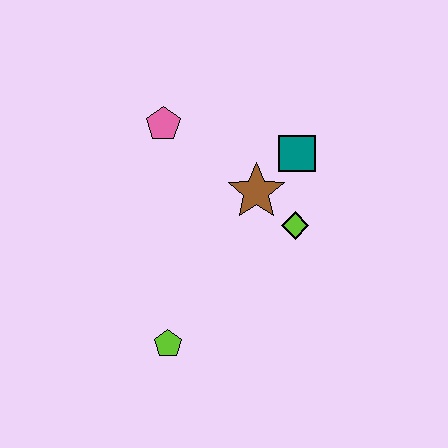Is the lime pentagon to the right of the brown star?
No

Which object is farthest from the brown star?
The lime pentagon is farthest from the brown star.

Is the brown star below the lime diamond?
No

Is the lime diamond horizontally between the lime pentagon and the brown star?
No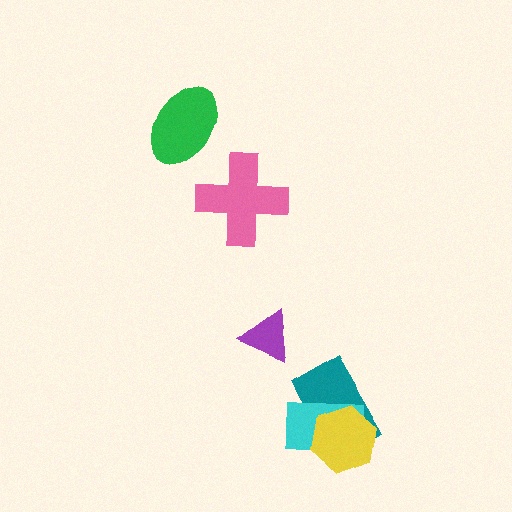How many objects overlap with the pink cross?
0 objects overlap with the pink cross.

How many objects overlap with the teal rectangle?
2 objects overlap with the teal rectangle.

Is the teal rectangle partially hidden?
Yes, it is partially covered by another shape.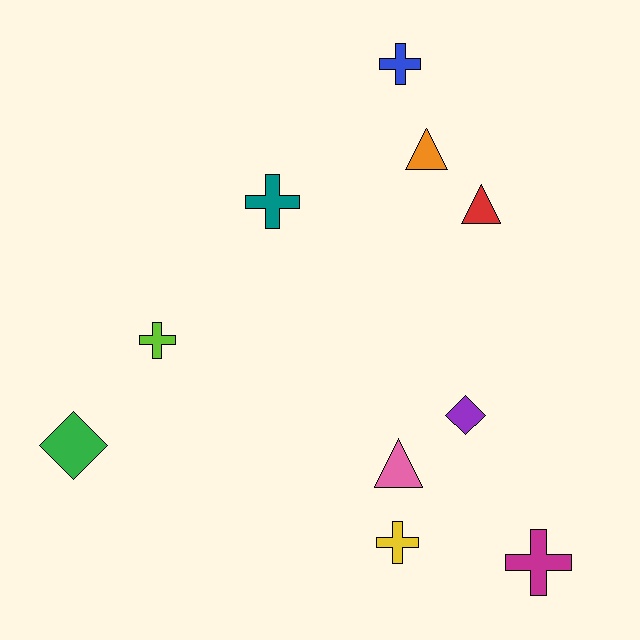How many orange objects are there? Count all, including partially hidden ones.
There is 1 orange object.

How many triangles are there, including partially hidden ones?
There are 3 triangles.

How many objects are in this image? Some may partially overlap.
There are 10 objects.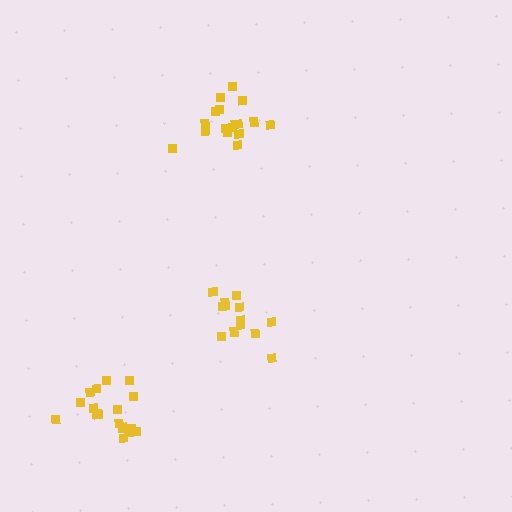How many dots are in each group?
Group 1: 17 dots, Group 2: 13 dots, Group 3: 18 dots (48 total).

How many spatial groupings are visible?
There are 3 spatial groupings.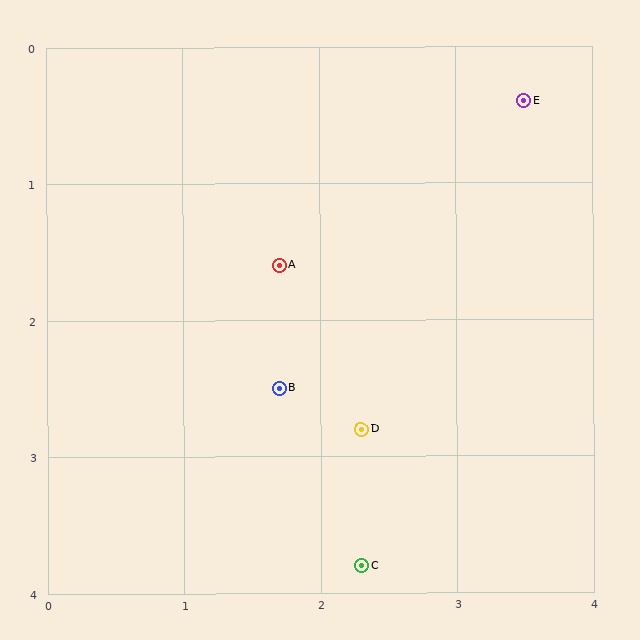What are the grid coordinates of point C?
Point C is at approximately (2.3, 3.8).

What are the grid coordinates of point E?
Point E is at approximately (3.5, 0.4).